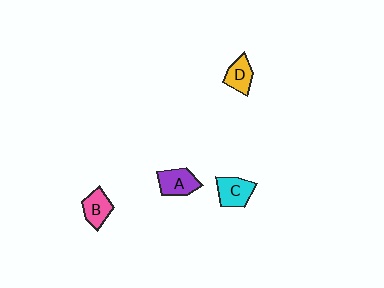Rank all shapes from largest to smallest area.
From largest to smallest: A (purple), C (cyan), B (pink), D (yellow).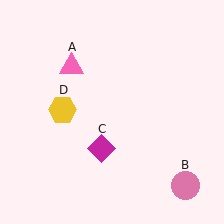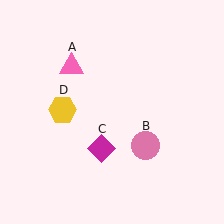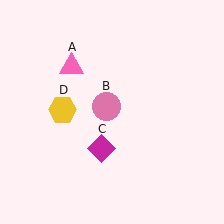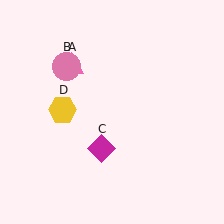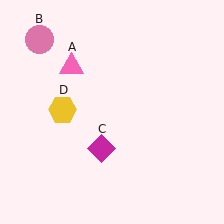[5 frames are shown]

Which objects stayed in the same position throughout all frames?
Pink triangle (object A) and magenta diamond (object C) and yellow hexagon (object D) remained stationary.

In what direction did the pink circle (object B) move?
The pink circle (object B) moved up and to the left.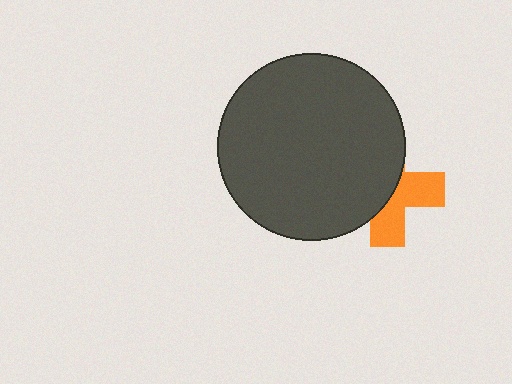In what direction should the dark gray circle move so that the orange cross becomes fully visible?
The dark gray circle should move left. That is the shortest direction to clear the overlap and leave the orange cross fully visible.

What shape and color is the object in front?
The object in front is a dark gray circle.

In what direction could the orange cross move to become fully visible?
The orange cross could move right. That would shift it out from behind the dark gray circle entirely.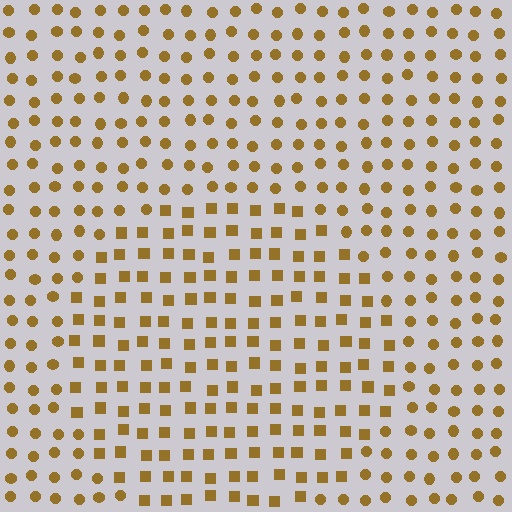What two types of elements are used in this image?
The image uses squares inside the circle region and circles outside it.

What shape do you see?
I see a circle.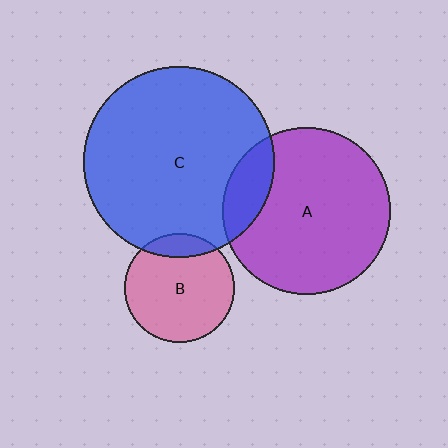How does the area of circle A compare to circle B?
Approximately 2.3 times.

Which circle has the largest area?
Circle C (blue).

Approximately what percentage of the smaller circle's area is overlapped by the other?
Approximately 15%.